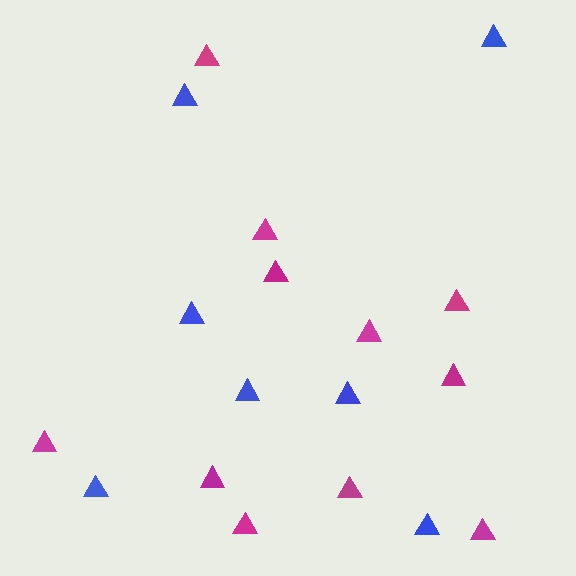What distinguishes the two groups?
There are 2 groups: one group of magenta triangles (11) and one group of blue triangles (7).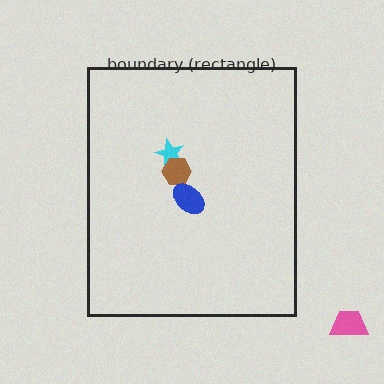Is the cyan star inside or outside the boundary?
Inside.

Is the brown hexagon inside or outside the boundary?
Inside.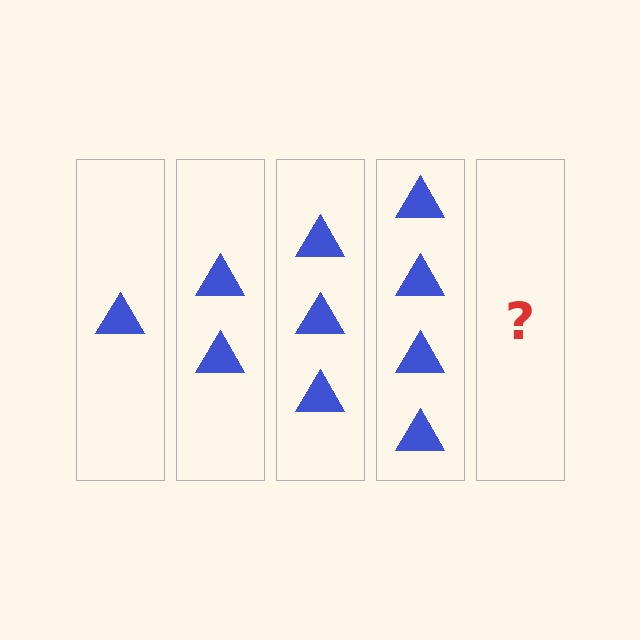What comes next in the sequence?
The next element should be 5 triangles.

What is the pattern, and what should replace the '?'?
The pattern is that each step adds one more triangle. The '?' should be 5 triangles.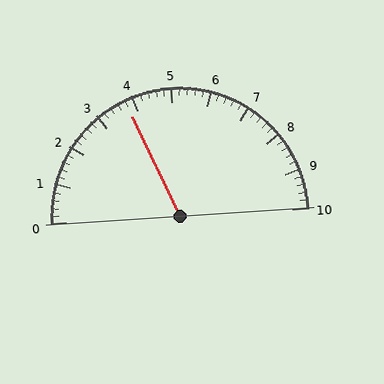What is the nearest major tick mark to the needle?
The nearest major tick mark is 4.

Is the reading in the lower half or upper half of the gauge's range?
The reading is in the lower half of the range (0 to 10).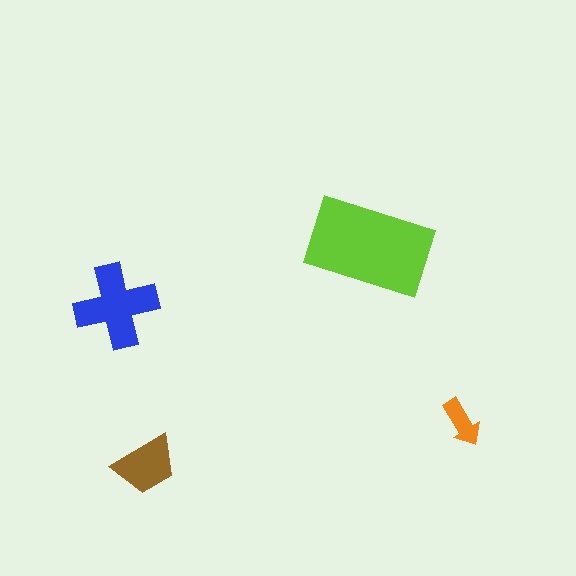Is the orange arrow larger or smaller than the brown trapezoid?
Smaller.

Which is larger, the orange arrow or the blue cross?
The blue cross.